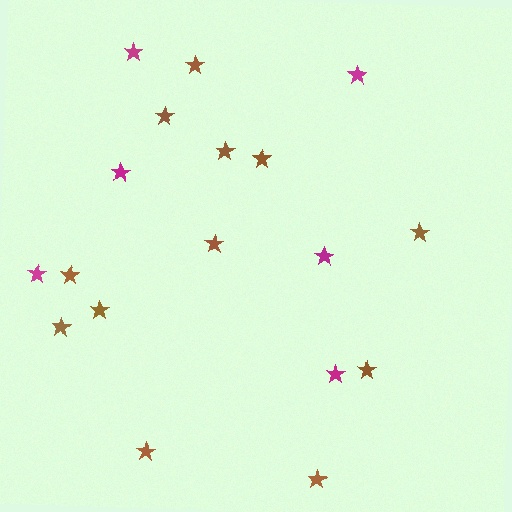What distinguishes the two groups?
There are 2 groups: one group of brown stars (12) and one group of magenta stars (6).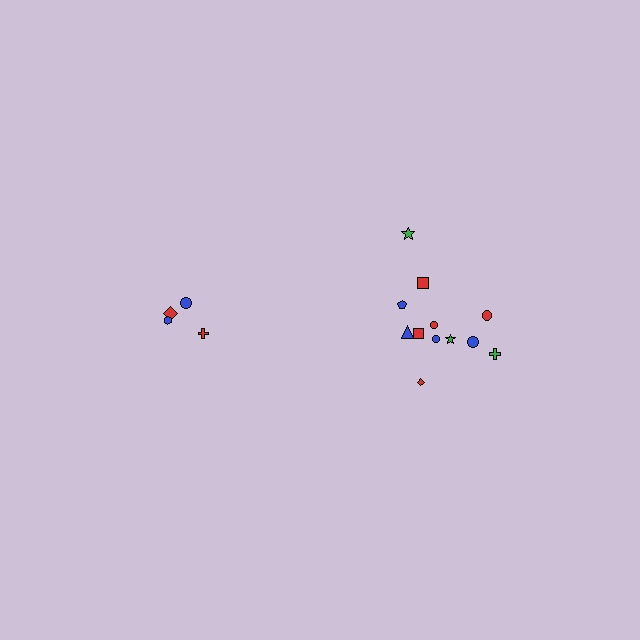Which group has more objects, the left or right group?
The right group.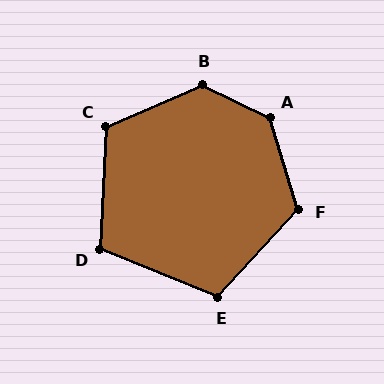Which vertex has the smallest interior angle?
D, at approximately 110 degrees.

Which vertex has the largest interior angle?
A, at approximately 133 degrees.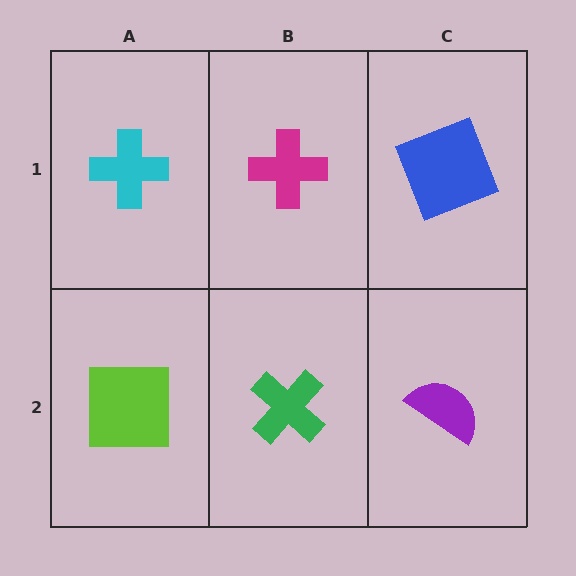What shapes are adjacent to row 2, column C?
A blue square (row 1, column C), a green cross (row 2, column B).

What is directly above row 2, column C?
A blue square.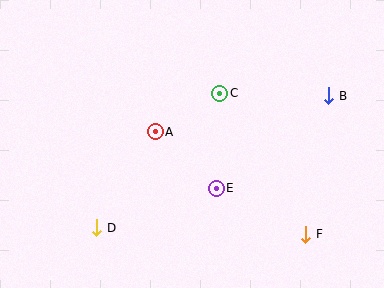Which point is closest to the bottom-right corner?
Point F is closest to the bottom-right corner.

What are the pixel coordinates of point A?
Point A is at (155, 132).